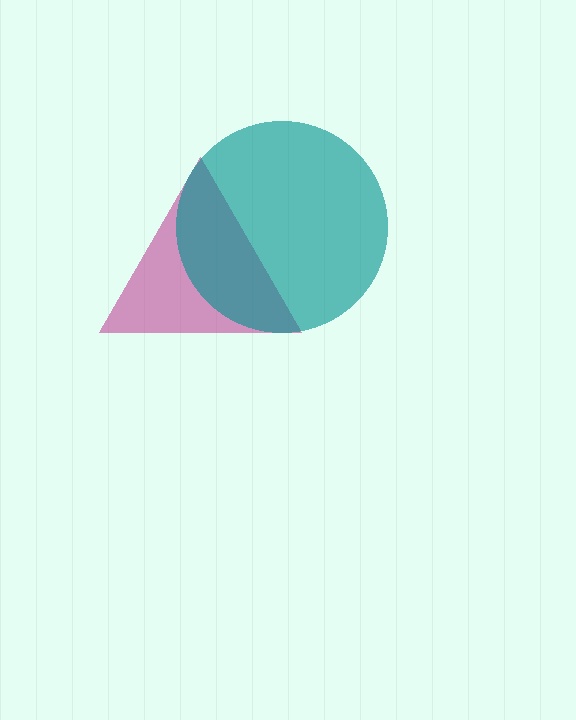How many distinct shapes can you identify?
There are 2 distinct shapes: a magenta triangle, a teal circle.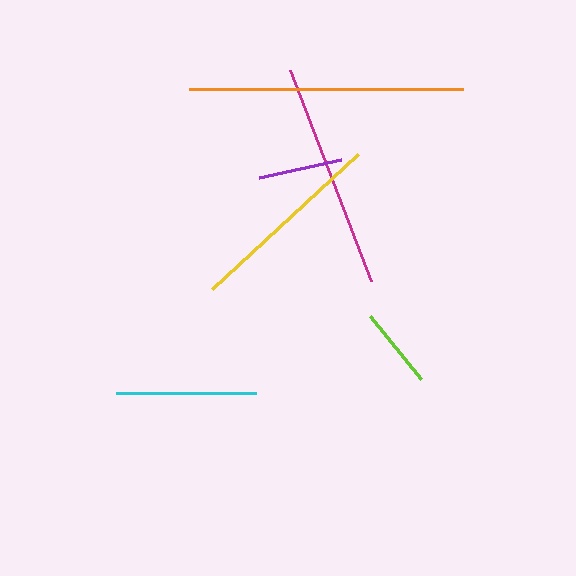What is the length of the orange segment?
The orange segment is approximately 273 pixels long.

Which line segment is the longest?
The orange line is the longest at approximately 273 pixels.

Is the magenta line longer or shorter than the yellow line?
The magenta line is longer than the yellow line.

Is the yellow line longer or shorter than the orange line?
The orange line is longer than the yellow line.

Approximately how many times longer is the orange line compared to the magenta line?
The orange line is approximately 1.2 times the length of the magenta line.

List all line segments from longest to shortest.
From longest to shortest: orange, magenta, yellow, cyan, purple, lime.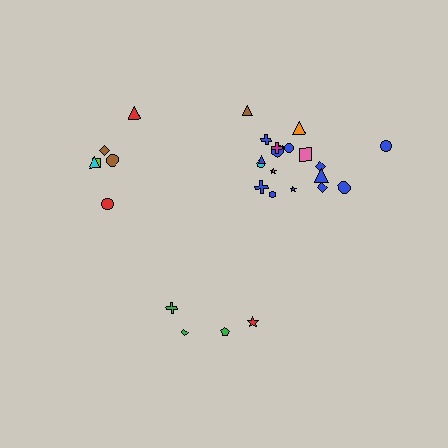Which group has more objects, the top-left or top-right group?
The top-right group.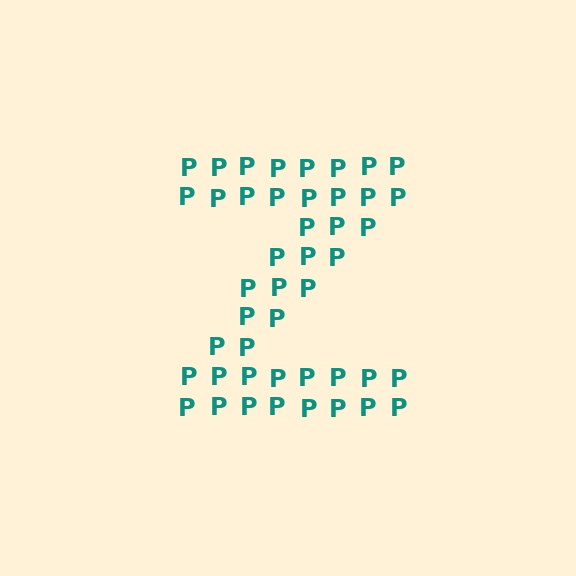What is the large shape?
The large shape is the letter Z.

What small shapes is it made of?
It is made of small letter P's.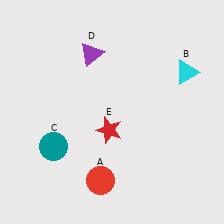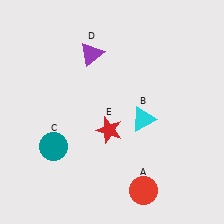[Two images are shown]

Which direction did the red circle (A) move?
The red circle (A) moved right.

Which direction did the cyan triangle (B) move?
The cyan triangle (B) moved down.